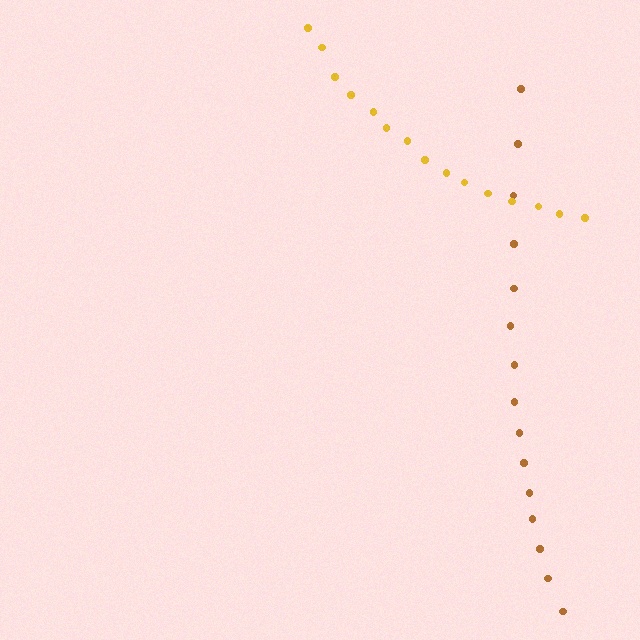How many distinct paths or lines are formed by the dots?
There are 2 distinct paths.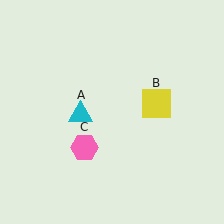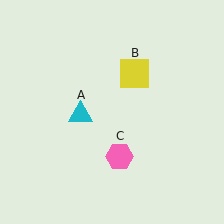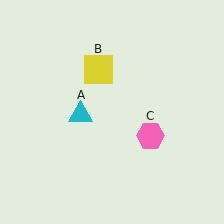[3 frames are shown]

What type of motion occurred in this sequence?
The yellow square (object B), pink hexagon (object C) rotated counterclockwise around the center of the scene.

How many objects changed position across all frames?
2 objects changed position: yellow square (object B), pink hexagon (object C).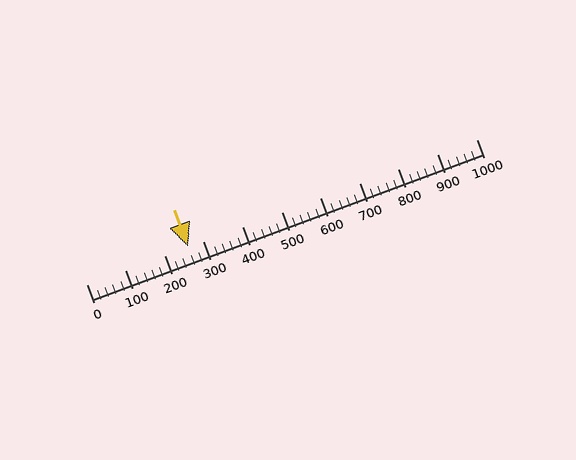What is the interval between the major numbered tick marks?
The major tick marks are spaced 100 units apart.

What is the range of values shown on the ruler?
The ruler shows values from 0 to 1000.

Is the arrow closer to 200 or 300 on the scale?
The arrow is closer to 300.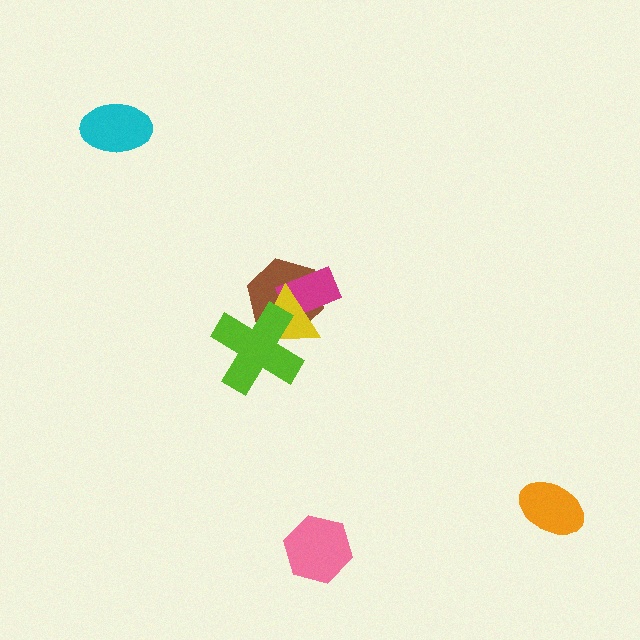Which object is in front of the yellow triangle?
The lime cross is in front of the yellow triangle.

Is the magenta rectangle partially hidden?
Yes, it is partially covered by another shape.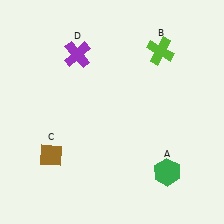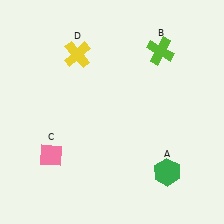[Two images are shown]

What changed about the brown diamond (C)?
In Image 1, C is brown. In Image 2, it changed to pink.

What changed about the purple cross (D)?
In Image 1, D is purple. In Image 2, it changed to yellow.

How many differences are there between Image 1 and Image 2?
There are 2 differences between the two images.